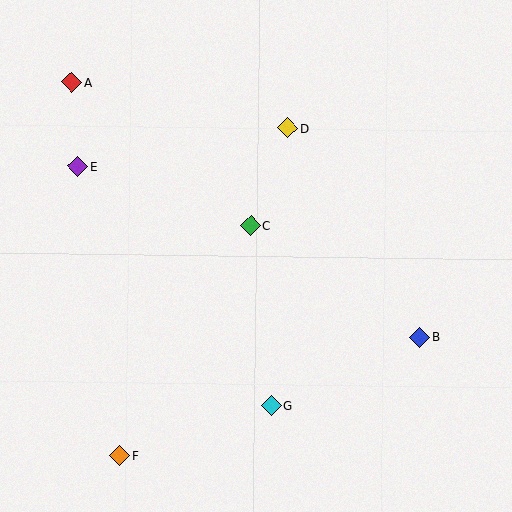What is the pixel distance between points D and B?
The distance between D and B is 248 pixels.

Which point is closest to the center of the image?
Point C at (251, 226) is closest to the center.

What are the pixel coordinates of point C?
Point C is at (251, 226).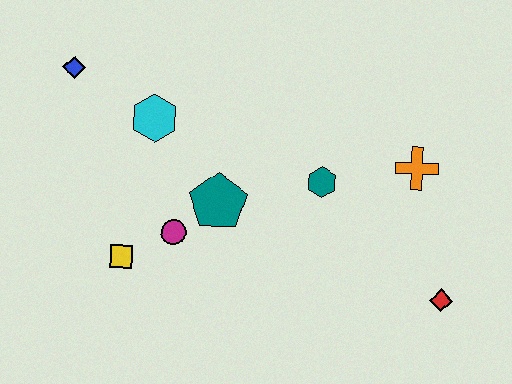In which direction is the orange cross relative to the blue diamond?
The orange cross is to the right of the blue diamond.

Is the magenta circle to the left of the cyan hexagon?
No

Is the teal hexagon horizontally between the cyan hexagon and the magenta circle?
No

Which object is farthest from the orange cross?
The blue diamond is farthest from the orange cross.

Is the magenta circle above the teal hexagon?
No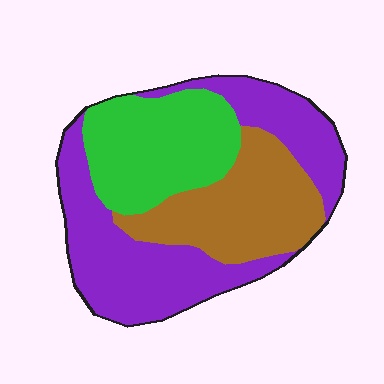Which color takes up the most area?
Purple, at roughly 45%.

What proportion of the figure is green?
Green covers 28% of the figure.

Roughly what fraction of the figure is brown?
Brown takes up about one quarter (1/4) of the figure.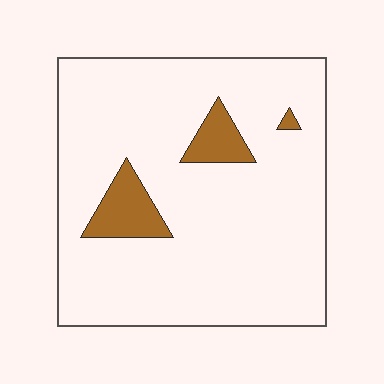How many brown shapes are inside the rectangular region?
3.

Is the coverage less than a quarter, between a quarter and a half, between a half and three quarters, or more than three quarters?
Less than a quarter.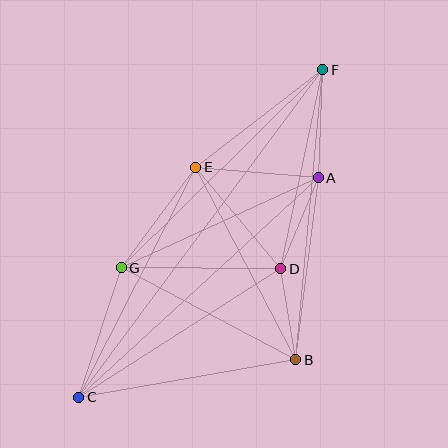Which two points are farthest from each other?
Points C and F are farthest from each other.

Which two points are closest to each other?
Points B and D are closest to each other.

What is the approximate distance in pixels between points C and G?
The distance between C and G is approximately 137 pixels.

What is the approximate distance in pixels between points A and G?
The distance between A and G is approximately 216 pixels.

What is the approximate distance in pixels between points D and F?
The distance between D and F is approximately 204 pixels.